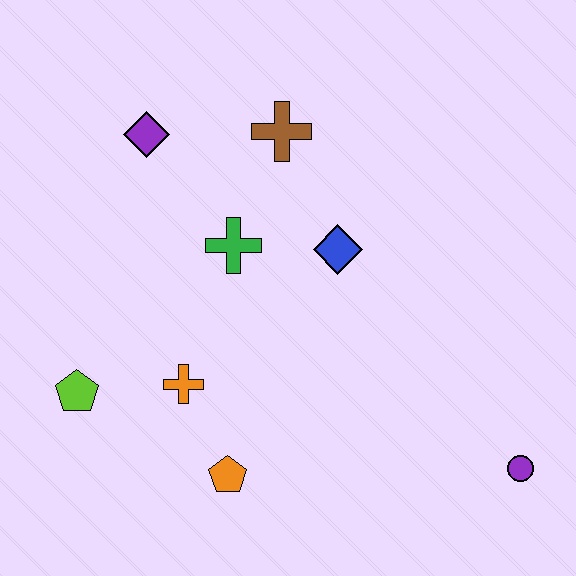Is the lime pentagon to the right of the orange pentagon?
No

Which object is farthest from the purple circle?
The purple diamond is farthest from the purple circle.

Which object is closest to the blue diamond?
The green cross is closest to the blue diamond.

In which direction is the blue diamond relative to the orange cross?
The blue diamond is to the right of the orange cross.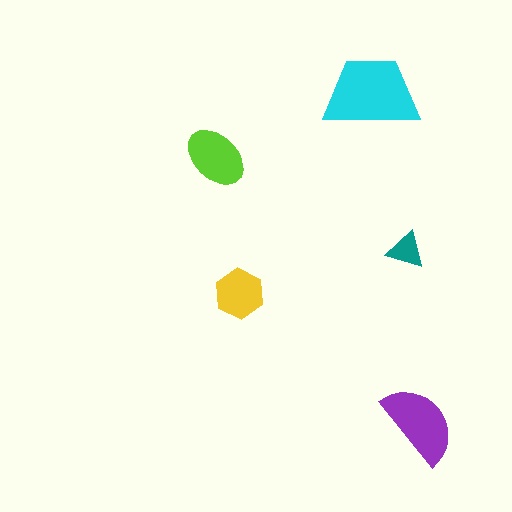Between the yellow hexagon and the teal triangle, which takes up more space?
The yellow hexagon.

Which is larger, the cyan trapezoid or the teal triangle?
The cyan trapezoid.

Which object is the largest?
The cyan trapezoid.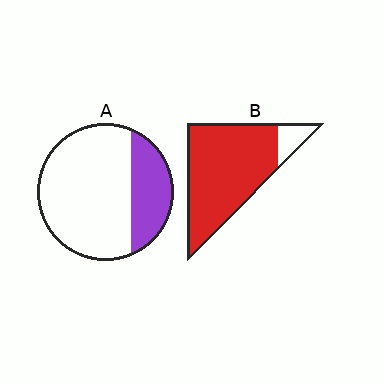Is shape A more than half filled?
No.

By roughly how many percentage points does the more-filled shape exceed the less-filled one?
By roughly 60 percentage points (B over A).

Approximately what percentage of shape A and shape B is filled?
A is approximately 25% and B is approximately 90%.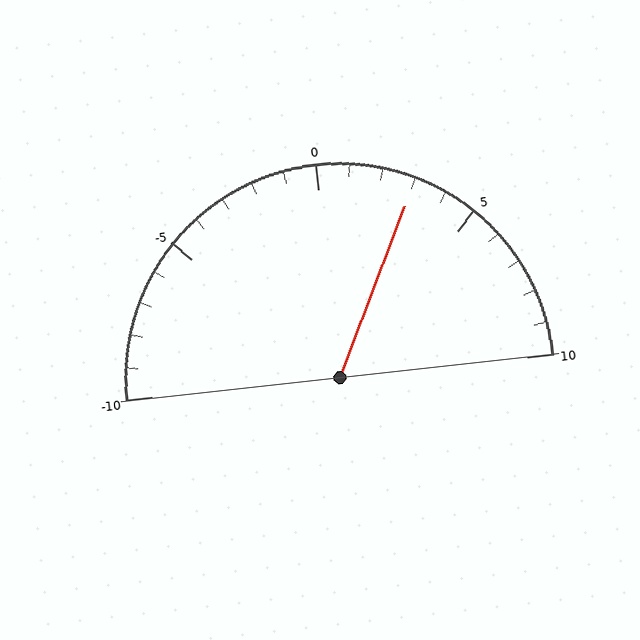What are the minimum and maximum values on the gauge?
The gauge ranges from -10 to 10.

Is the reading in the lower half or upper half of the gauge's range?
The reading is in the upper half of the range (-10 to 10).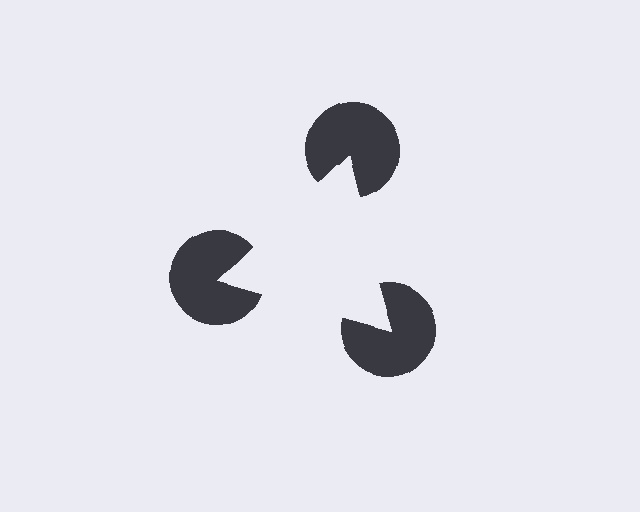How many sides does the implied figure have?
3 sides.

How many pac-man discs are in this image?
There are 3 — one at each vertex of the illusory triangle.